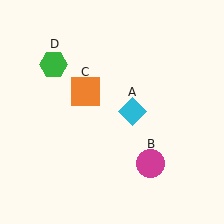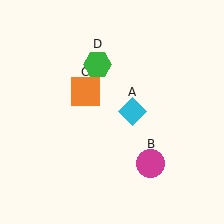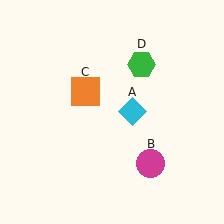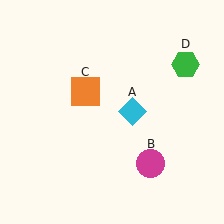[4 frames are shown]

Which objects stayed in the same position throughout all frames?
Cyan diamond (object A) and magenta circle (object B) and orange square (object C) remained stationary.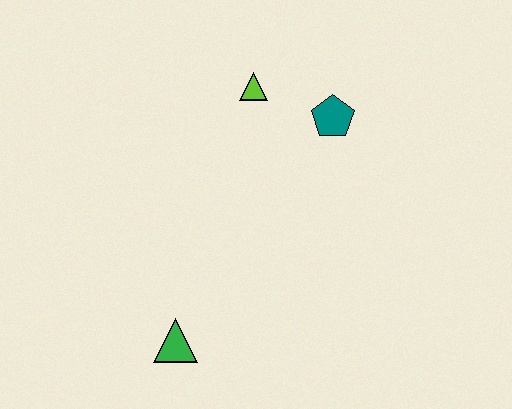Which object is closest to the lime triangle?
The teal pentagon is closest to the lime triangle.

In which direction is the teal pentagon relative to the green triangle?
The teal pentagon is above the green triangle.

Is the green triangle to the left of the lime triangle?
Yes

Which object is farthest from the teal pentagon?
The green triangle is farthest from the teal pentagon.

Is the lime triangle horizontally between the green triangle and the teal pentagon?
Yes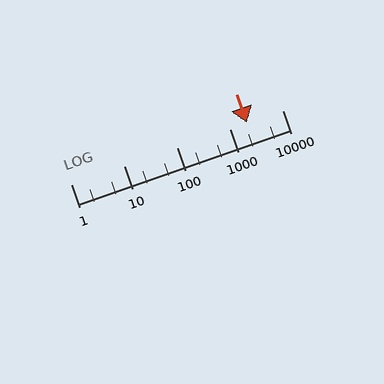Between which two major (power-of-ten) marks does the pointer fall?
The pointer is between 1000 and 10000.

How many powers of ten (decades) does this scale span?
The scale spans 4 decades, from 1 to 10000.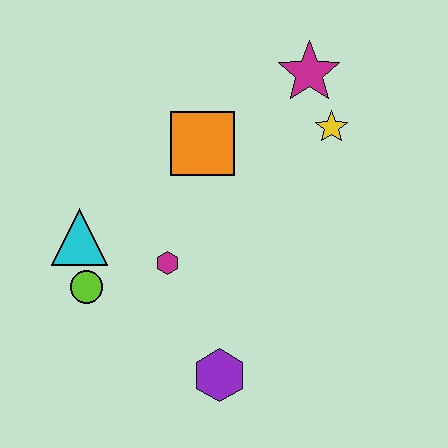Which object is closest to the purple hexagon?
The magenta hexagon is closest to the purple hexagon.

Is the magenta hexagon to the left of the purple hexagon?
Yes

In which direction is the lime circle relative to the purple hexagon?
The lime circle is to the left of the purple hexagon.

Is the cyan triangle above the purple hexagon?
Yes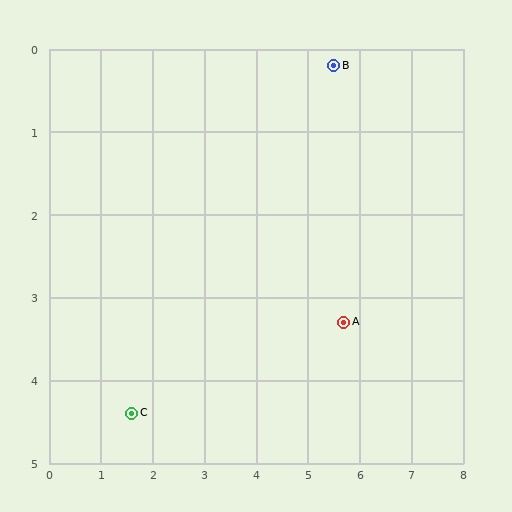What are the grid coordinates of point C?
Point C is at approximately (1.6, 4.4).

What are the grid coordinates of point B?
Point B is at approximately (5.5, 0.2).